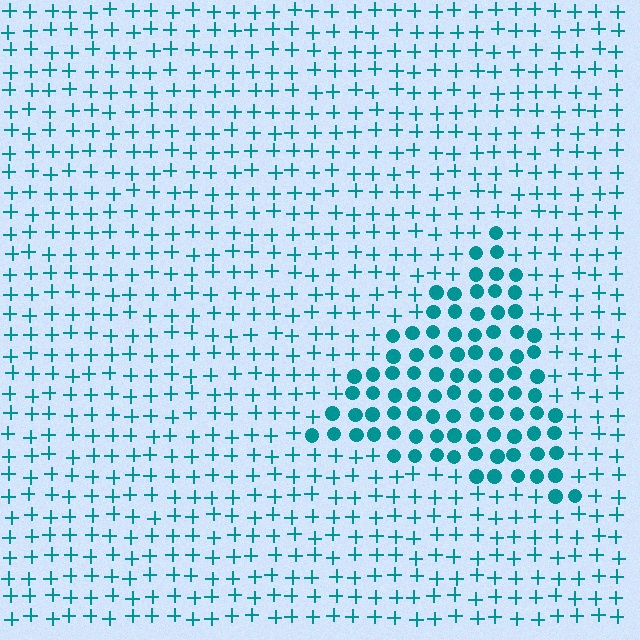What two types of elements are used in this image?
The image uses circles inside the triangle region and plus signs outside it.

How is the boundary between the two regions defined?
The boundary is defined by a change in element shape: circles inside vs. plus signs outside. All elements share the same color and spacing.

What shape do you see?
I see a triangle.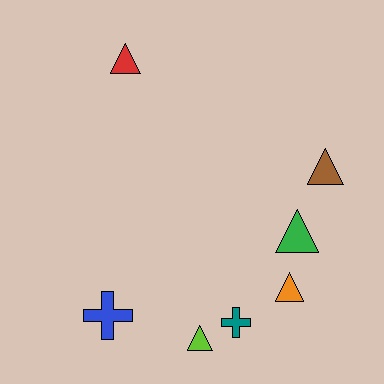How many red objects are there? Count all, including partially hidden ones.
There is 1 red object.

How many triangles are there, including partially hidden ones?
There are 5 triangles.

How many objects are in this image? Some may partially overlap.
There are 7 objects.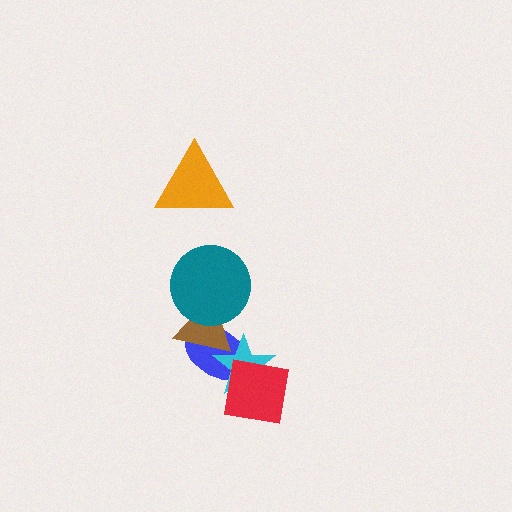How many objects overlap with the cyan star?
3 objects overlap with the cyan star.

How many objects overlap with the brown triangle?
3 objects overlap with the brown triangle.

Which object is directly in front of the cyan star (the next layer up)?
The red square is directly in front of the cyan star.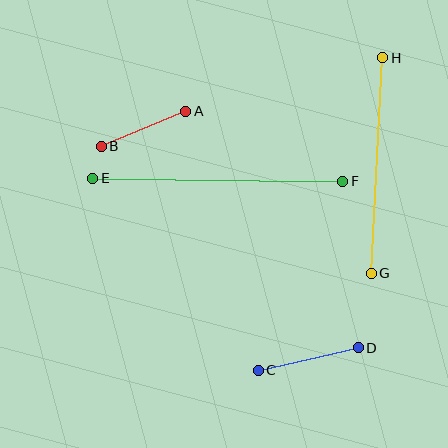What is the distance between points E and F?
The distance is approximately 250 pixels.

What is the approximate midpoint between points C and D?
The midpoint is at approximately (308, 359) pixels.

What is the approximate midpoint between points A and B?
The midpoint is at approximately (144, 129) pixels.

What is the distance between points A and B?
The distance is approximately 92 pixels.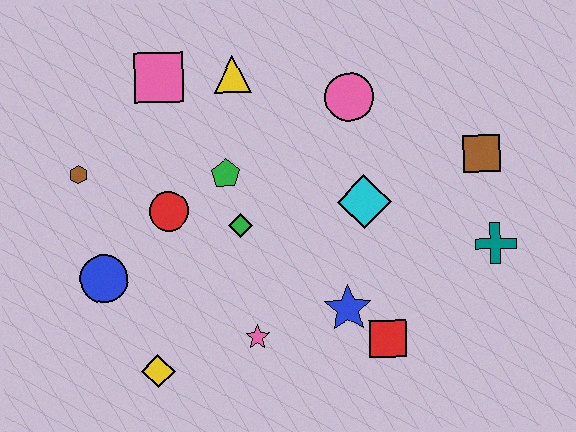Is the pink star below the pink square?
Yes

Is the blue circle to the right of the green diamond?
No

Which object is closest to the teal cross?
The brown square is closest to the teal cross.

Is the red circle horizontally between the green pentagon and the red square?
No